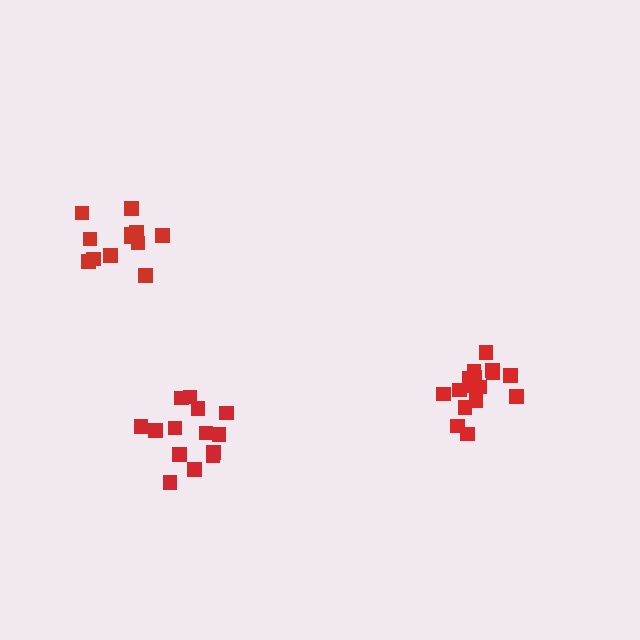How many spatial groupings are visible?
There are 3 spatial groupings.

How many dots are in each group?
Group 1: 16 dots, Group 2: 14 dots, Group 3: 12 dots (42 total).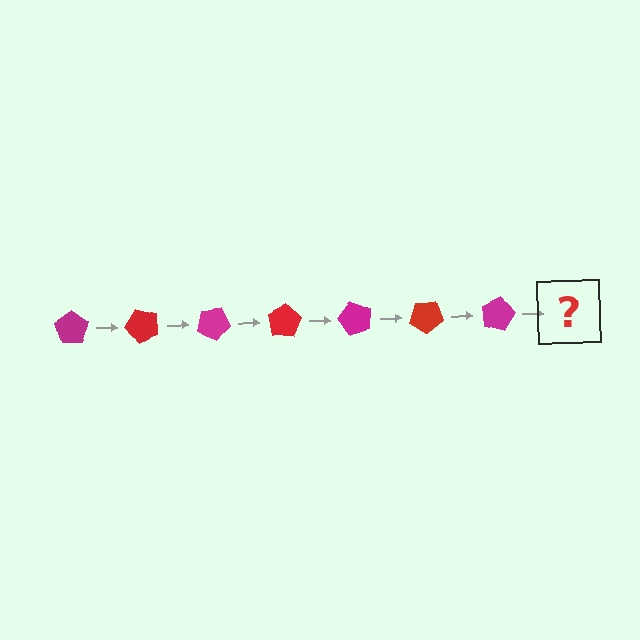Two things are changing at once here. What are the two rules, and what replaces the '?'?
The two rules are that it rotates 50 degrees each step and the color cycles through magenta and red. The '?' should be a red pentagon, rotated 350 degrees from the start.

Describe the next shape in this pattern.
It should be a red pentagon, rotated 350 degrees from the start.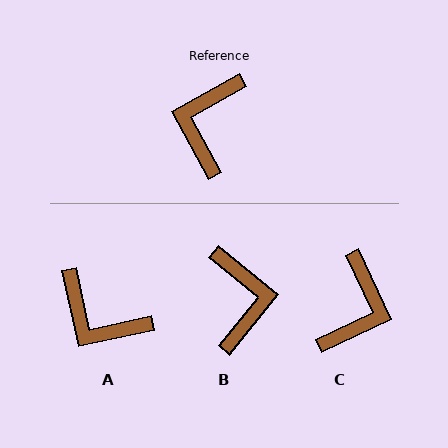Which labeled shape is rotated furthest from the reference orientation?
C, about 177 degrees away.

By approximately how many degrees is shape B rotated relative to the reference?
Approximately 158 degrees clockwise.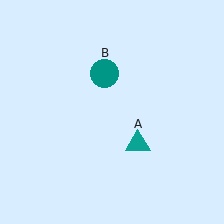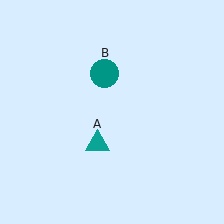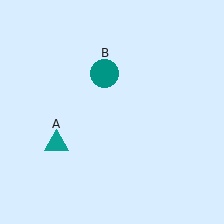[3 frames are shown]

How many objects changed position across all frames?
1 object changed position: teal triangle (object A).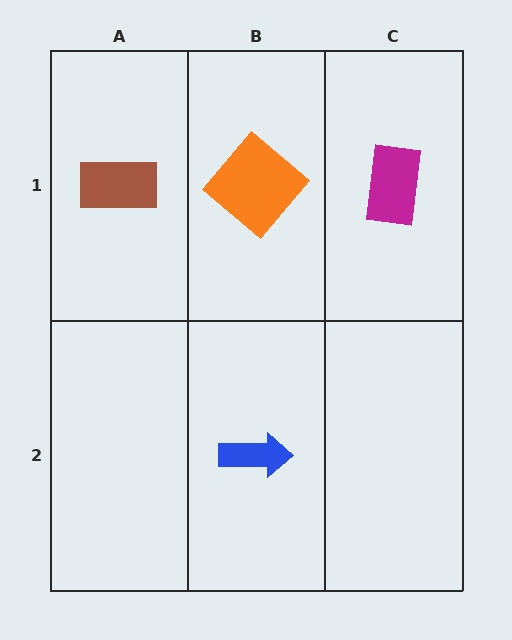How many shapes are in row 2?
1 shape.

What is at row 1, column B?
An orange diamond.